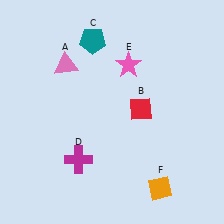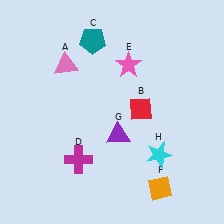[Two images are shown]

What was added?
A purple triangle (G), a cyan star (H) were added in Image 2.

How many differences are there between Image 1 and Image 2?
There are 2 differences between the two images.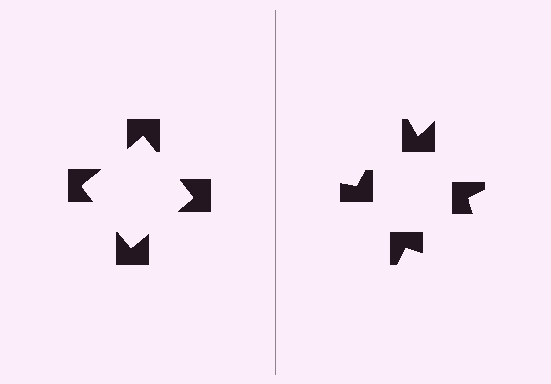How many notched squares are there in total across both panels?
8 — 4 on each side.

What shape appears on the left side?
An illusory square.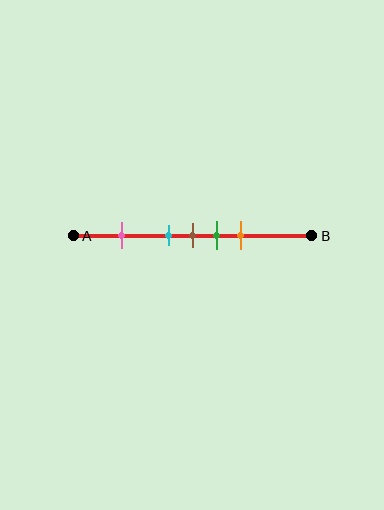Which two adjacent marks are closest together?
The cyan and brown marks are the closest adjacent pair.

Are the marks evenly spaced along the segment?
No, the marks are not evenly spaced.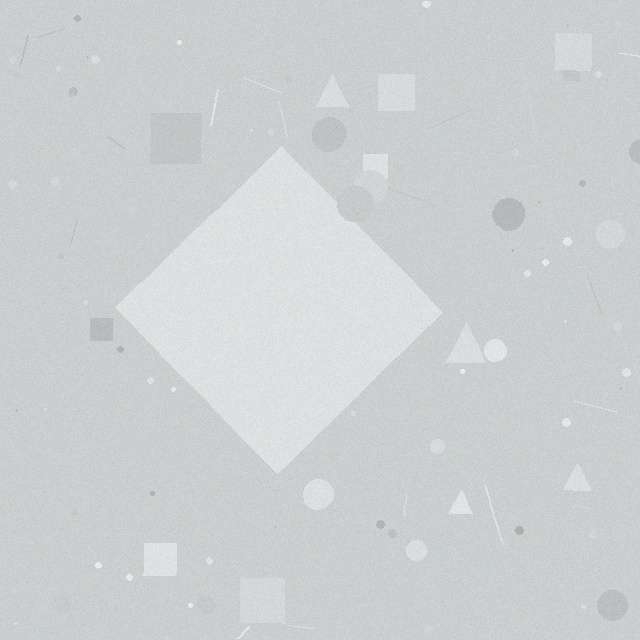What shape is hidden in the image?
A diamond is hidden in the image.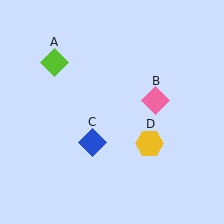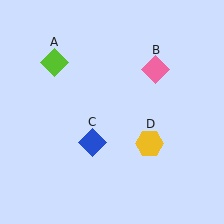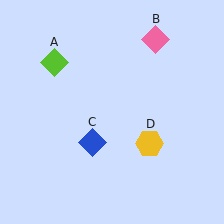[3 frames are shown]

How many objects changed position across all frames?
1 object changed position: pink diamond (object B).